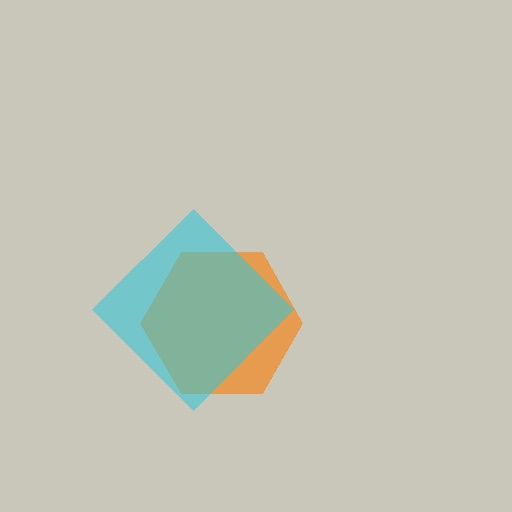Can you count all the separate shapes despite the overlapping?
Yes, there are 2 separate shapes.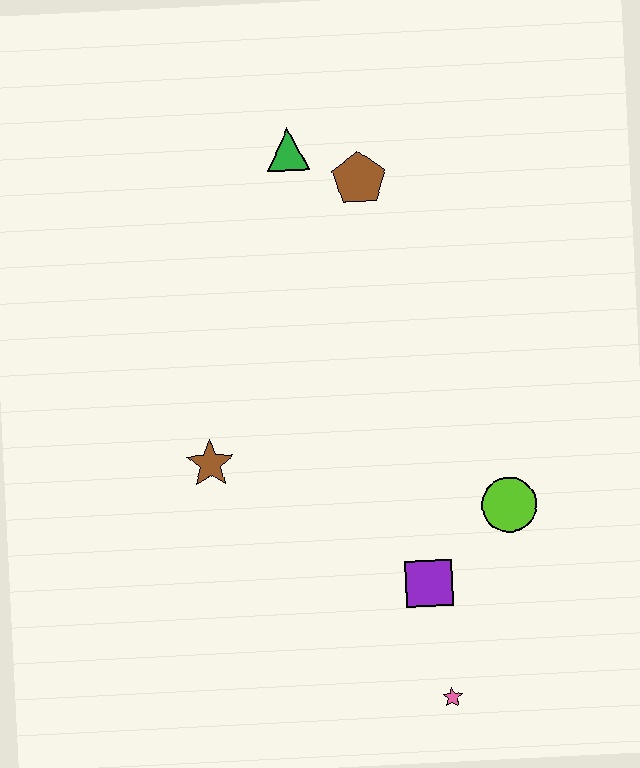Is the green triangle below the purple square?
No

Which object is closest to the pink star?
The purple square is closest to the pink star.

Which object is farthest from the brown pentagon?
The pink star is farthest from the brown pentagon.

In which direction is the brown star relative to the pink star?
The brown star is above the pink star.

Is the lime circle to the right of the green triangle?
Yes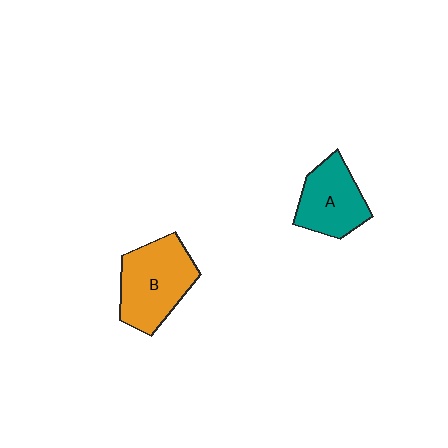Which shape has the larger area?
Shape B (orange).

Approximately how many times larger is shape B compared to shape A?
Approximately 1.3 times.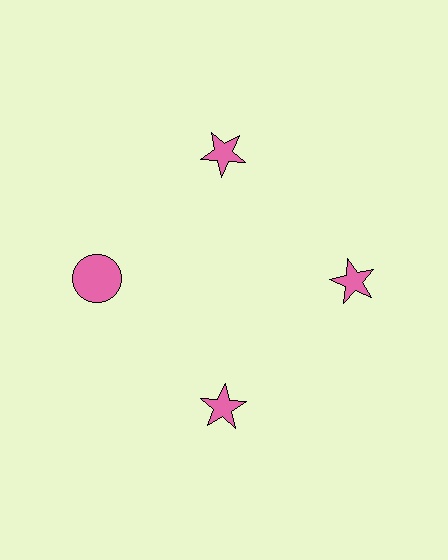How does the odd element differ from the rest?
It has a different shape: circle instead of star.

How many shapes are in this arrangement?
There are 4 shapes arranged in a ring pattern.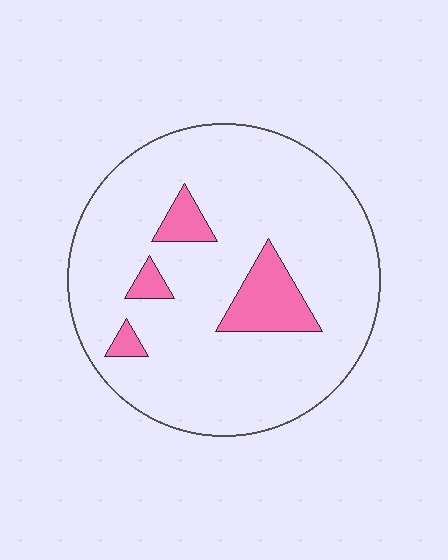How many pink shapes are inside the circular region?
4.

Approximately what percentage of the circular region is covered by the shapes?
Approximately 10%.